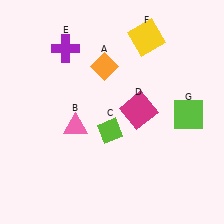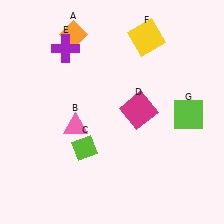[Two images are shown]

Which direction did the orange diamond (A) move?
The orange diamond (A) moved up.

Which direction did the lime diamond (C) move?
The lime diamond (C) moved left.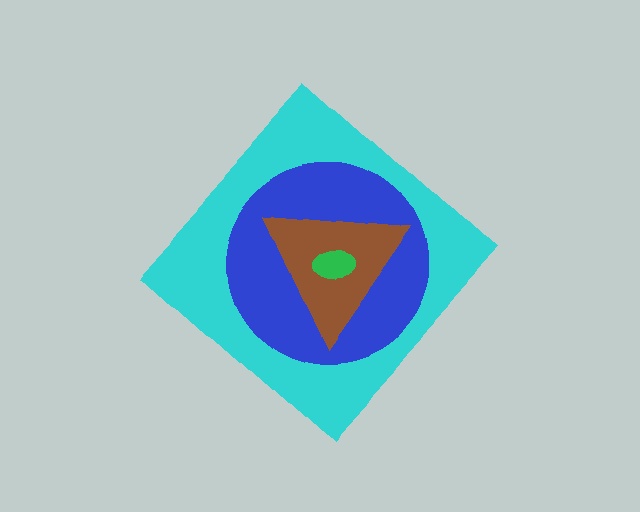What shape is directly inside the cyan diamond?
The blue circle.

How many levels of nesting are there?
4.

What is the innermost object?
The green ellipse.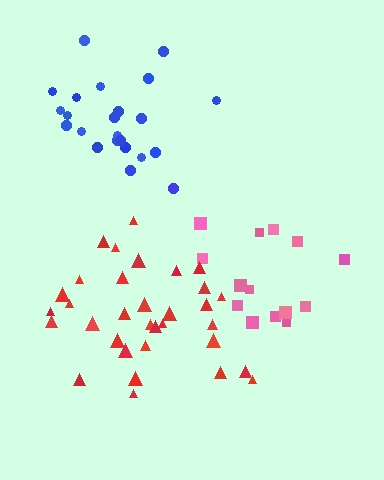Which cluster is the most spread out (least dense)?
Pink.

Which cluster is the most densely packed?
Blue.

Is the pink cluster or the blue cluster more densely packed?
Blue.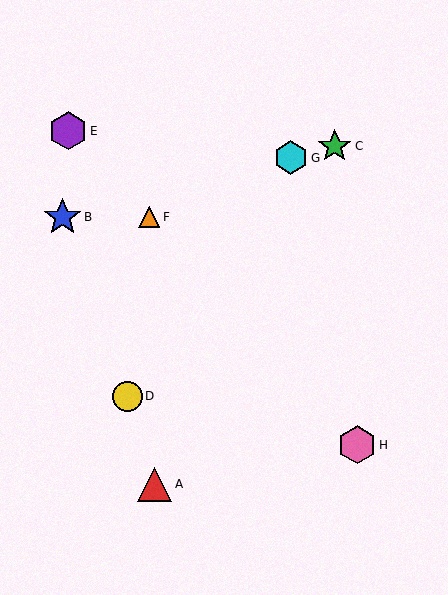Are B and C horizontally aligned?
No, B is at y≈217 and C is at y≈146.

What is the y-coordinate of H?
Object H is at y≈445.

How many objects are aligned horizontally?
2 objects (B, F) are aligned horizontally.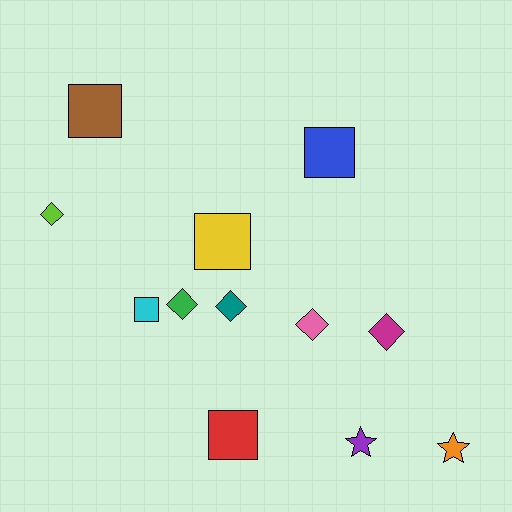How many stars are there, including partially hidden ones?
There are 2 stars.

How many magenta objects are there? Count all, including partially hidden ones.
There is 1 magenta object.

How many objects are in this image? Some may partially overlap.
There are 12 objects.